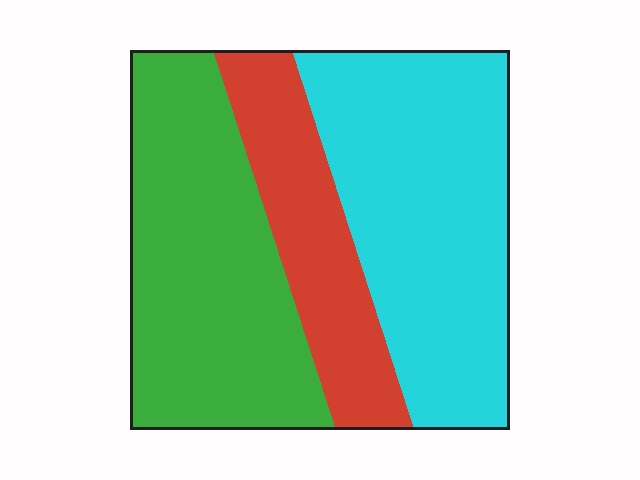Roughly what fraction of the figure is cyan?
Cyan takes up about two fifths (2/5) of the figure.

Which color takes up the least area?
Red, at roughly 20%.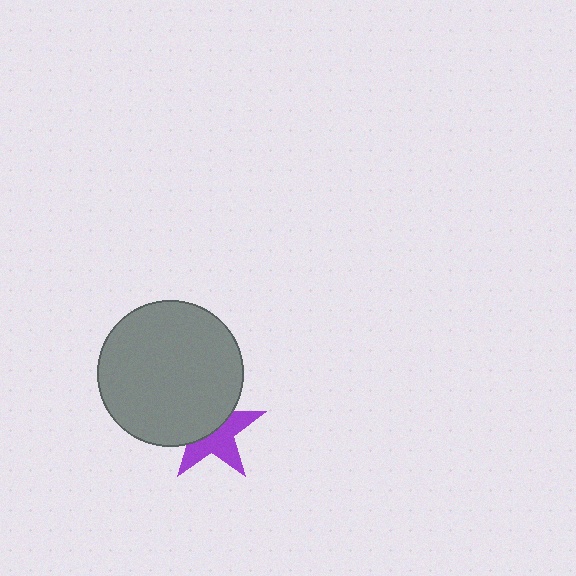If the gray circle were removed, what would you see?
You would see the complete purple star.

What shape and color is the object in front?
The object in front is a gray circle.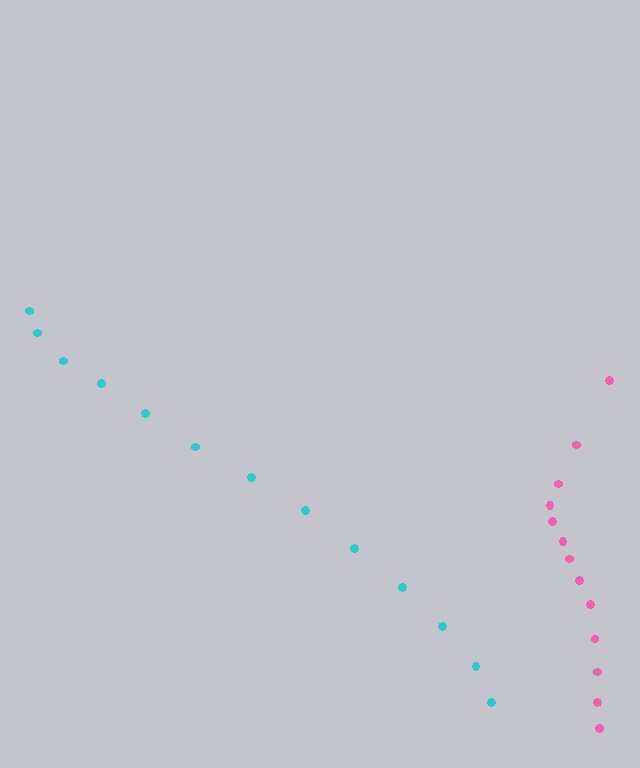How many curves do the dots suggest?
There are 2 distinct paths.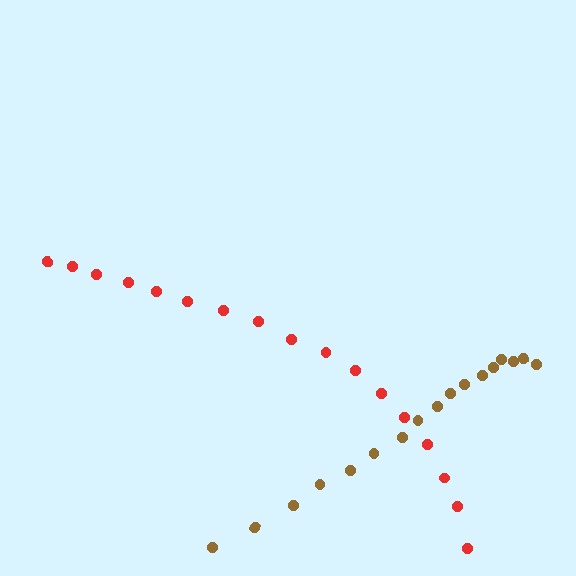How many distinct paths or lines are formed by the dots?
There are 2 distinct paths.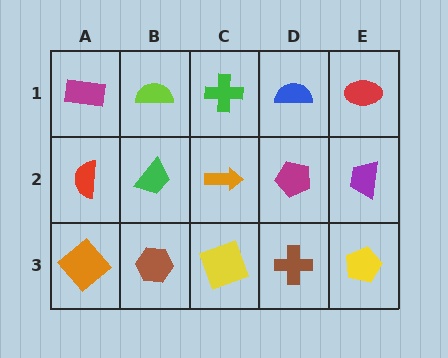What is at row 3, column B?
A brown hexagon.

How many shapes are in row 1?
5 shapes.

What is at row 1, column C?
A green cross.